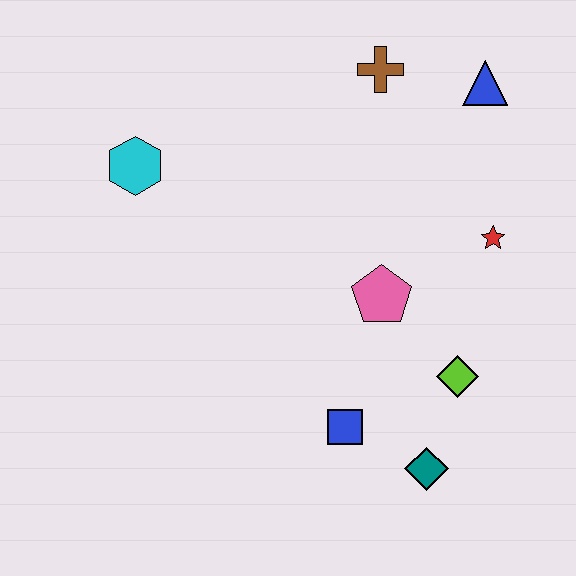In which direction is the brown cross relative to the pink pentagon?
The brown cross is above the pink pentagon.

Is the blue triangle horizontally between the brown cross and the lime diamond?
No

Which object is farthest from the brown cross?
The teal diamond is farthest from the brown cross.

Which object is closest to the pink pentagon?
The lime diamond is closest to the pink pentagon.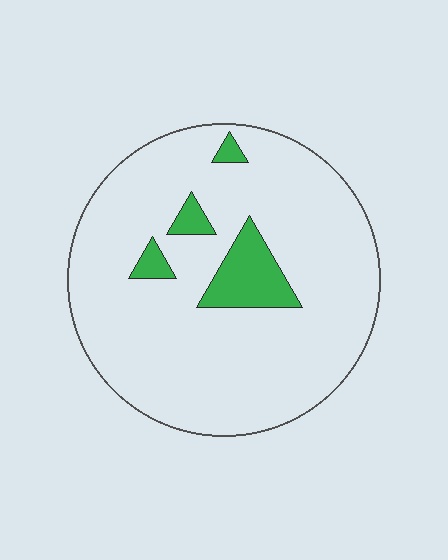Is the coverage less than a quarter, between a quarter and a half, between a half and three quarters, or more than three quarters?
Less than a quarter.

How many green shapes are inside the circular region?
4.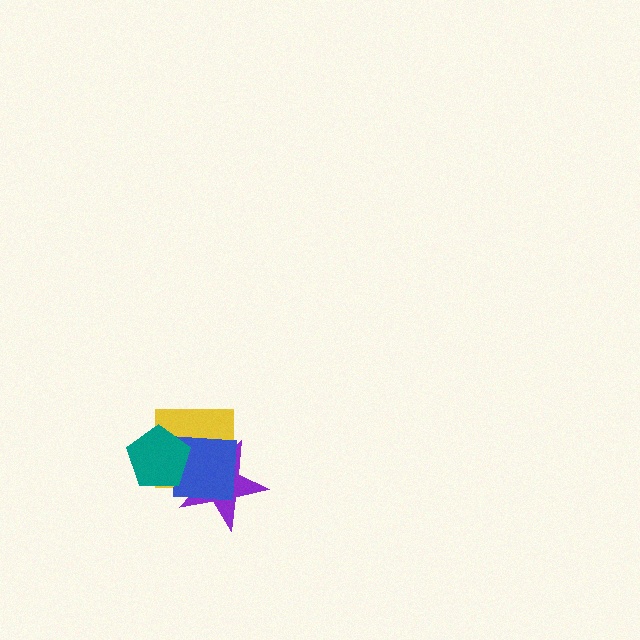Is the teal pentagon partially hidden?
No, no other shape covers it.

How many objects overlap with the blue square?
3 objects overlap with the blue square.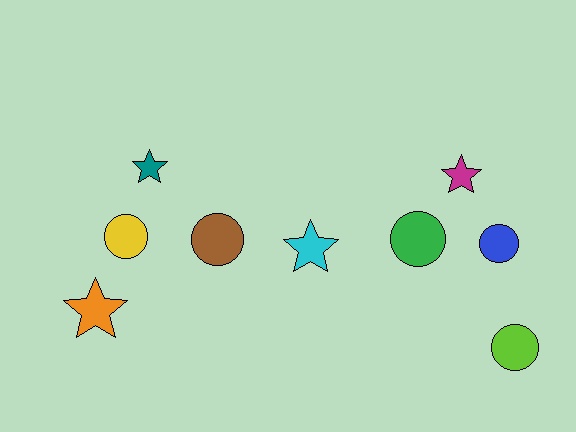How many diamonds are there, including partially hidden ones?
There are no diamonds.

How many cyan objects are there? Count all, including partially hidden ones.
There is 1 cyan object.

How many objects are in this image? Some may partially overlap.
There are 9 objects.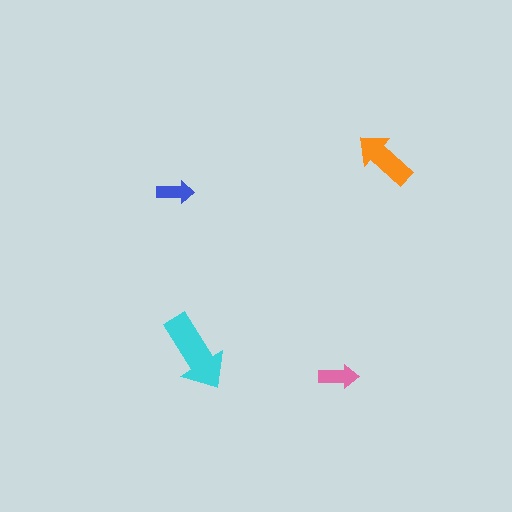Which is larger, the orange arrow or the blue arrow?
The orange one.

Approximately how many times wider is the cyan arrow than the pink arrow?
About 2 times wider.